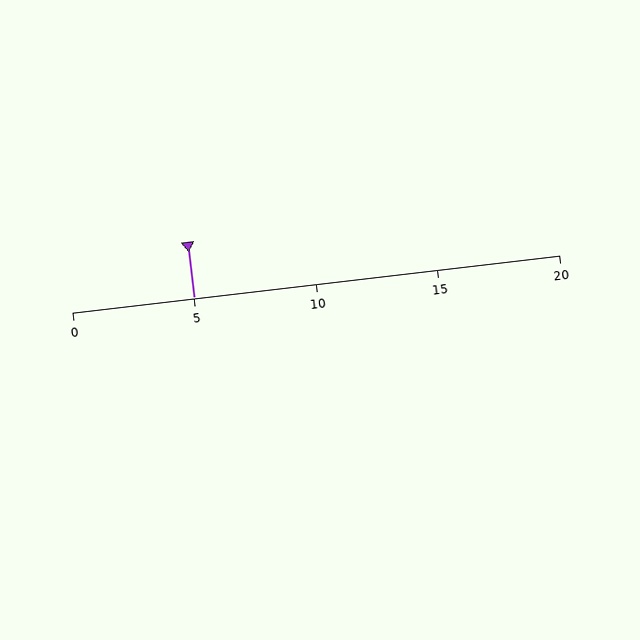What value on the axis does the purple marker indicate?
The marker indicates approximately 5.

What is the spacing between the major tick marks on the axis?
The major ticks are spaced 5 apart.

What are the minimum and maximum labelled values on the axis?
The axis runs from 0 to 20.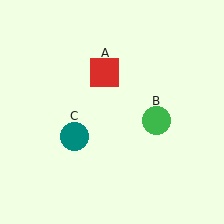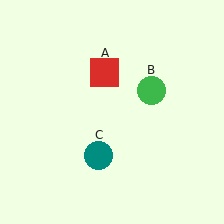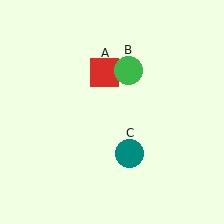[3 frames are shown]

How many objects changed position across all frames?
2 objects changed position: green circle (object B), teal circle (object C).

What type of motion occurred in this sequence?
The green circle (object B), teal circle (object C) rotated counterclockwise around the center of the scene.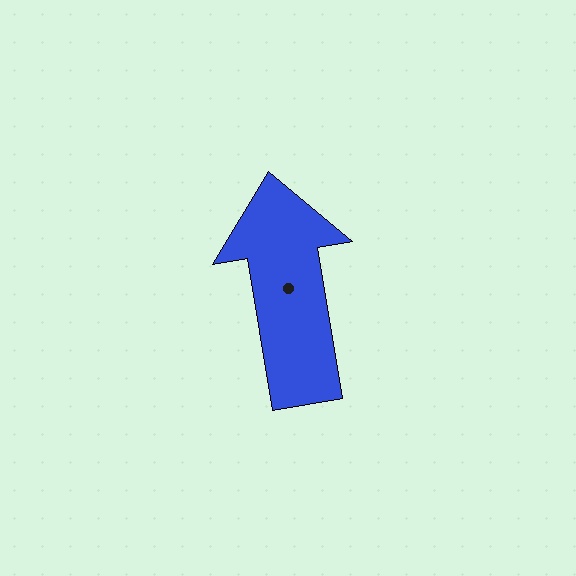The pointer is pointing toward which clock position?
Roughly 12 o'clock.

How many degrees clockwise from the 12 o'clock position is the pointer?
Approximately 351 degrees.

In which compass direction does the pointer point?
North.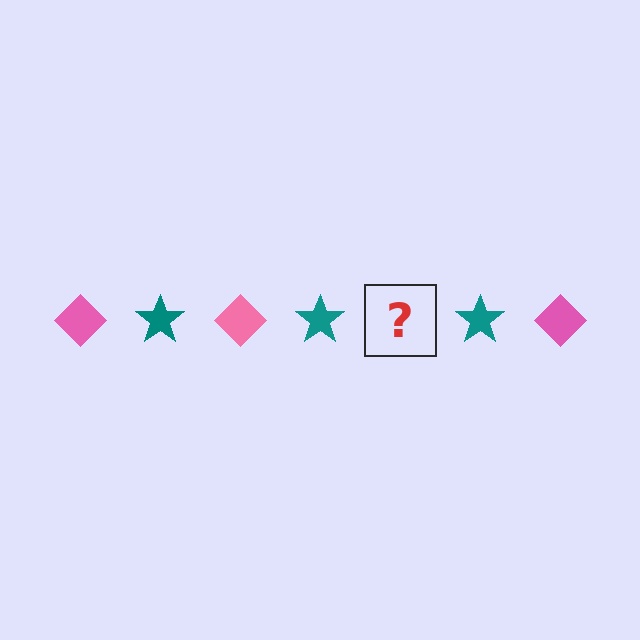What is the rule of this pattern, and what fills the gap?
The rule is that the pattern alternates between pink diamond and teal star. The gap should be filled with a pink diamond.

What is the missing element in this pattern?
The missing element is a pink diamond.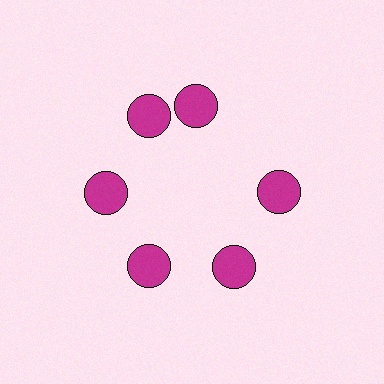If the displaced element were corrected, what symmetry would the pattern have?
It would have 6-fold rotational symmetry — the pattern would map onto itself every 60 degrees.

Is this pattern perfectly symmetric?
No. The 6 magenta circles are arranged in a ring, but one element near the 1 o'clock position is rotated out of alignment along the ring, breaking the 6-fold rotational symmetry.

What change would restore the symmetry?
The symmetry would be restored by rotating it back into even spacing with its neighbors so that all 6 circles sit at equal angles and equal distance from the center.